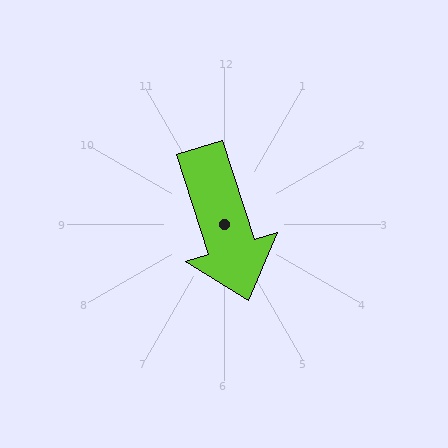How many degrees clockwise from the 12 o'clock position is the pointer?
Approximately 162 degrees.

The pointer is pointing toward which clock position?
Roughly 5 o'clock.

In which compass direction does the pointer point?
South.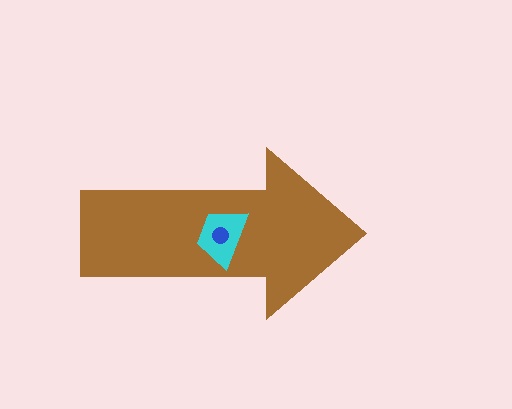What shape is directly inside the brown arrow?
The cyan trapezoid.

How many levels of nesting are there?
3.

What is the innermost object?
The blue circle.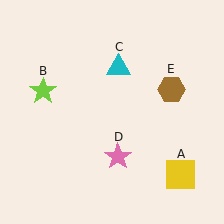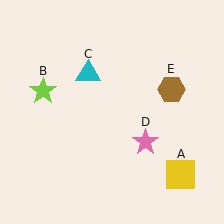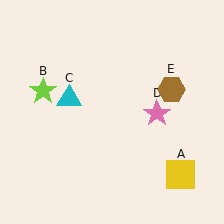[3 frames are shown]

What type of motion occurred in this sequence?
The cyan triangle (object C), pink star (object D) rotated counterclockwise around the center of the scene.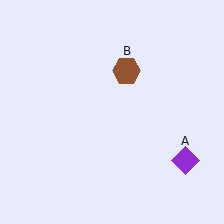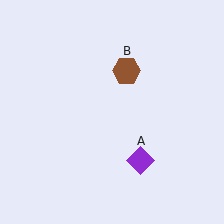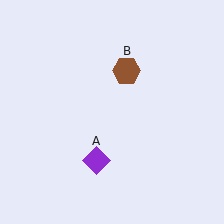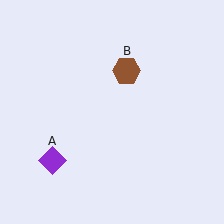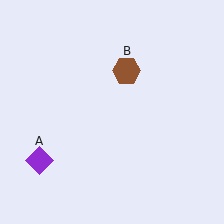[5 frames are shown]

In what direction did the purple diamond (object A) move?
The purple diamond (object A) moved left.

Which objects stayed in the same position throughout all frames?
Brown hexagon (object B) remained stationary.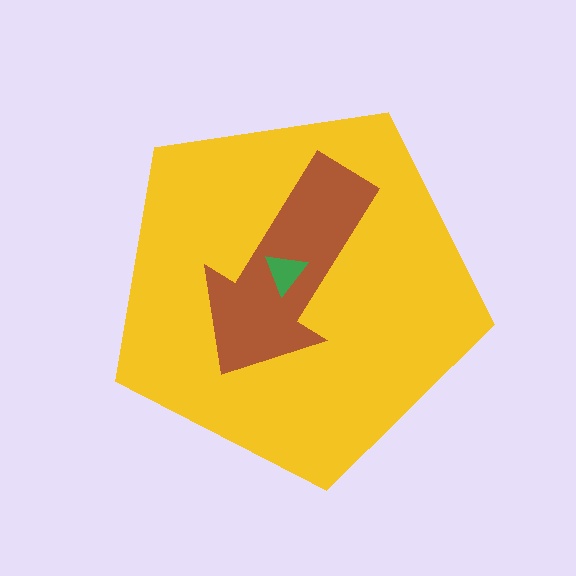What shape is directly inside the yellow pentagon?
The brown arrow.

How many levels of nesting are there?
3.